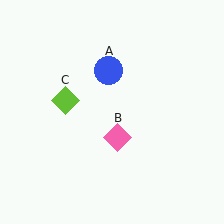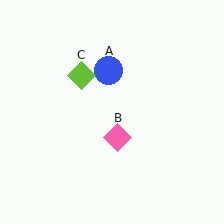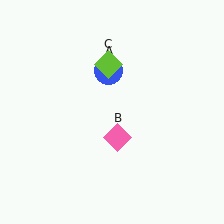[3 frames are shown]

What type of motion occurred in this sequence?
The lime diamond (object C) rotated clockwise around the center of the scene.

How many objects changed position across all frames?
1 object changed position: lime diamond (object C).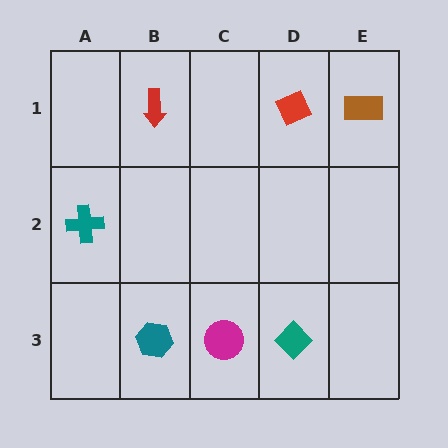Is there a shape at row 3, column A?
No, that cell is empty.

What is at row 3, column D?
A teal diamond.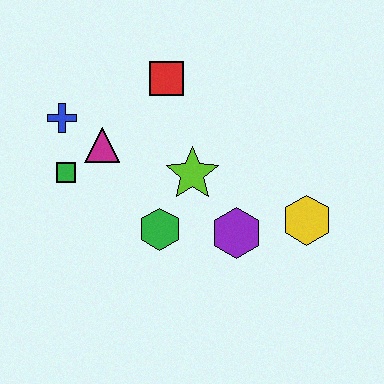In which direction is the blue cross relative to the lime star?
The blue cross is to the left of the lime star.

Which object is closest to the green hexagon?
The lime star is closest to the green hexagon.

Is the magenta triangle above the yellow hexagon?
Yes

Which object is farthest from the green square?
The yellow hexagon is farthest from the green square.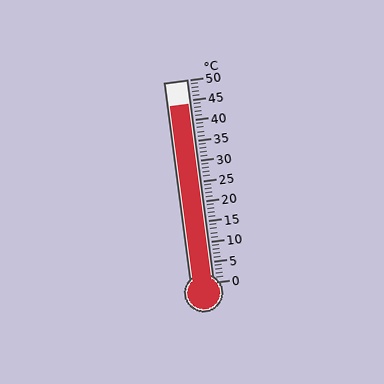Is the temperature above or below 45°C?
The temperature is below 45°C.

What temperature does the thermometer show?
The thermometer shows approximately 44°C.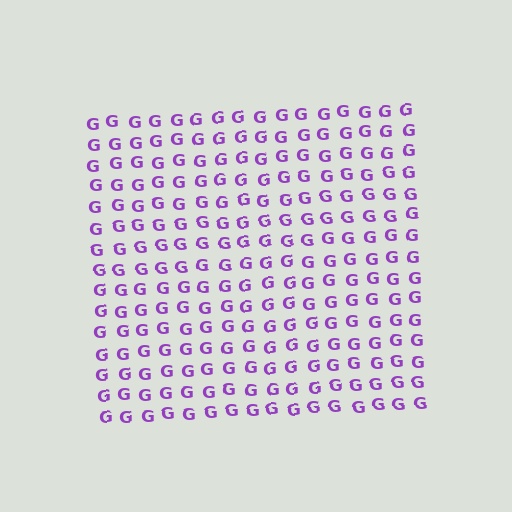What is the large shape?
The large shape is a square.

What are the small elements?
The small elements are letter G's.